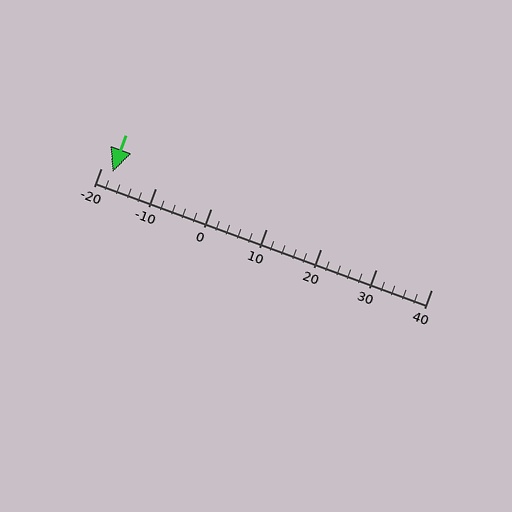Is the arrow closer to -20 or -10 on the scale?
The arrow is closer to -20.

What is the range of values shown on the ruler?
The ruler shows values from -20 to 40.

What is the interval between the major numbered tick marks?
The major tick marks are spaced 10 units apart.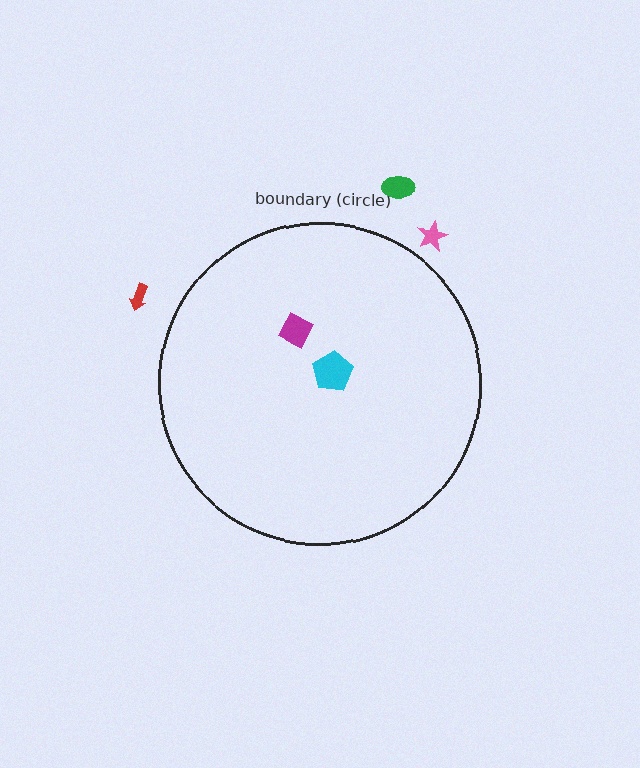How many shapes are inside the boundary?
2 inside, 3 outside.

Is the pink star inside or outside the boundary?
Outside.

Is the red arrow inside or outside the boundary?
Outside.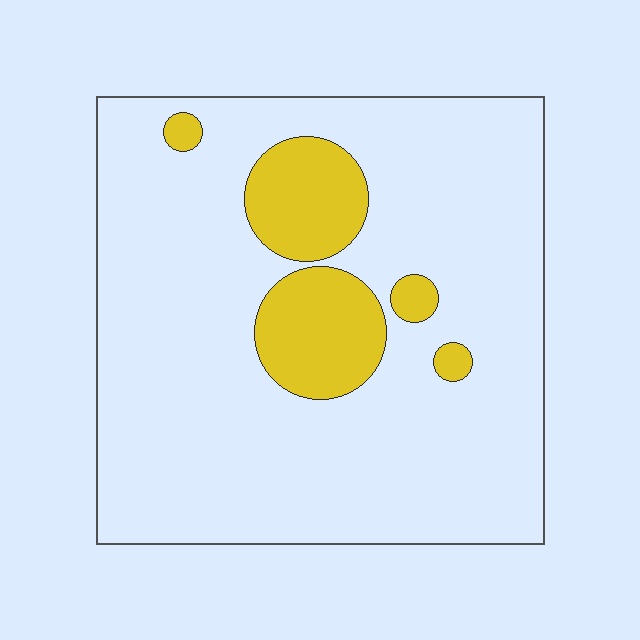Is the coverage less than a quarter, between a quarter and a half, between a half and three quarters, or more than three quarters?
Less than a quarter.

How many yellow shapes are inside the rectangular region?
5.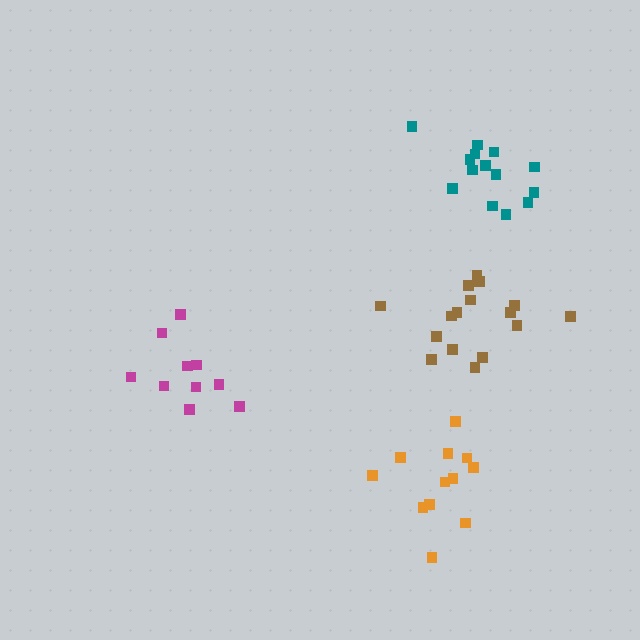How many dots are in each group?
Group 1: 16 dots, Group 2: 12 dots, Group 3: 10 dots, Group 4: 14 dots (52 total).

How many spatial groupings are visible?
There are 4 spatial groupings.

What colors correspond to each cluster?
The clusters are colored: brown, orange, magenta, teal.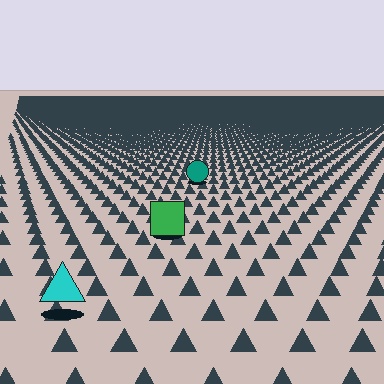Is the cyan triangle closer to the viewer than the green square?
Yes. The cyan triangle is closer — you can tell from the texture gradient: the ground texture is coarser near it.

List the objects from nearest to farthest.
From nearest to farthest: the cyan triangle, the green square, the teal circle.